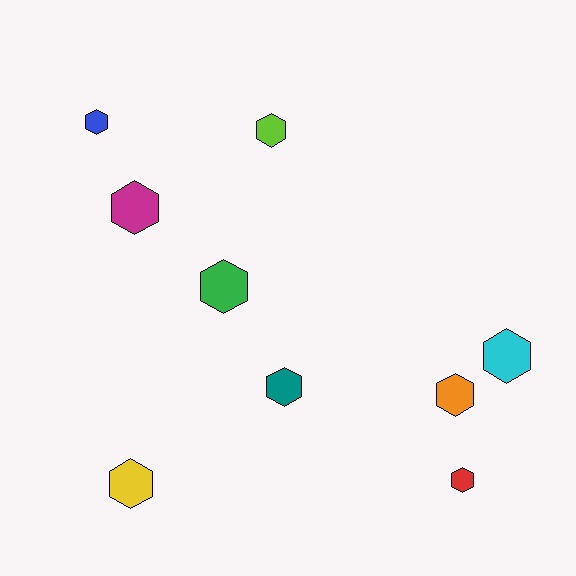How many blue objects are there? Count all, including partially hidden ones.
There is 1 blue object.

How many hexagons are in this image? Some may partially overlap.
There are 9 hexagons.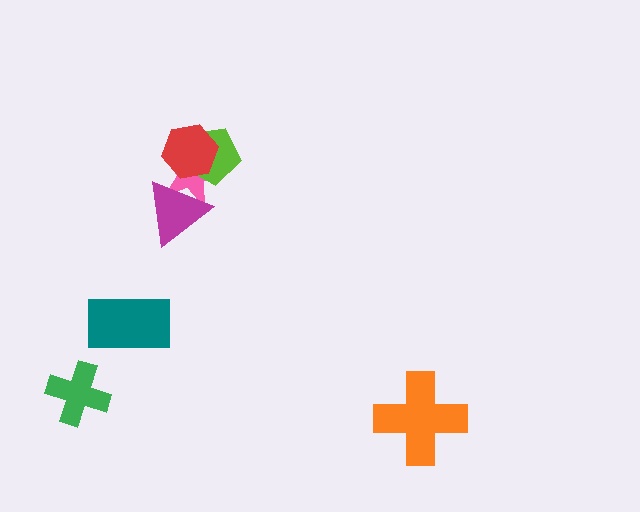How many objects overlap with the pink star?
3 objects overlap with the pink star.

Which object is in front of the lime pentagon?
The red hexagon is in front of the lime pentagon.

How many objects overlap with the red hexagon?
2 objects overlap with the red hexagon.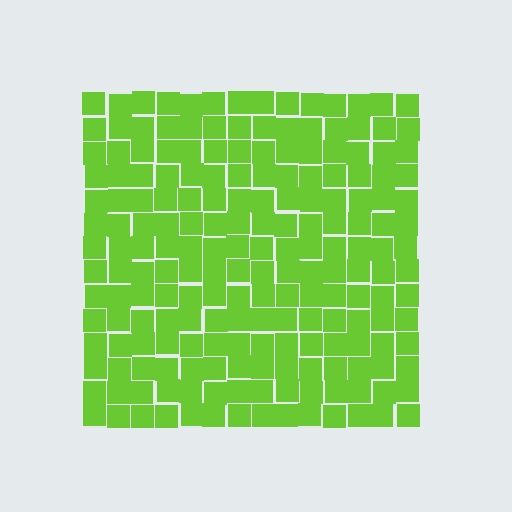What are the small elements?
The small elements are squares.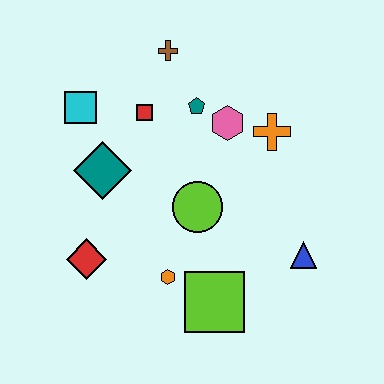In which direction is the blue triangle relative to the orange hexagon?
The blue triangle is to the right of the orange hexagon.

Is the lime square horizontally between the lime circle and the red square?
No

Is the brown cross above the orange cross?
Yes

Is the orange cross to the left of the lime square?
No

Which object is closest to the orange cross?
The pink hexagon is closest to the orange cross.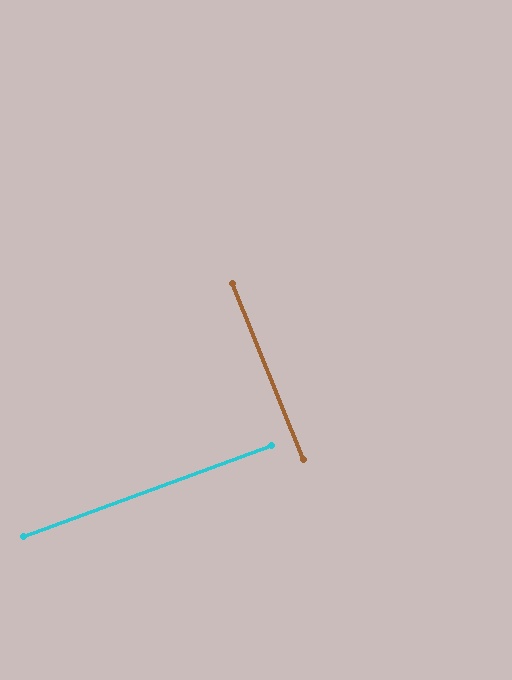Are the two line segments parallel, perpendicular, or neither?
Perpendicular — they meet at approximately 88°.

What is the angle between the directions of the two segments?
Approximately 88 degrees.